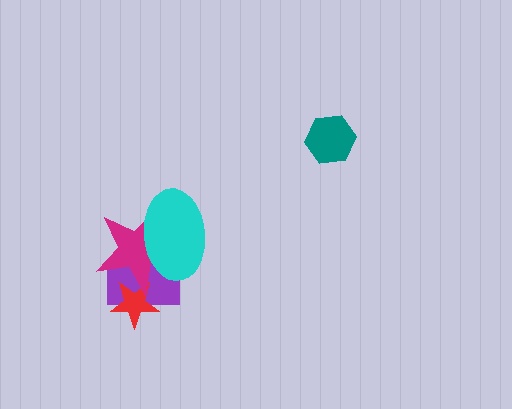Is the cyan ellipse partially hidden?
No, no other shape covers it.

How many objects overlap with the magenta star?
3 objects overlap with the magenta star.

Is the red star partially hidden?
Yes, it is partially covered by another shape.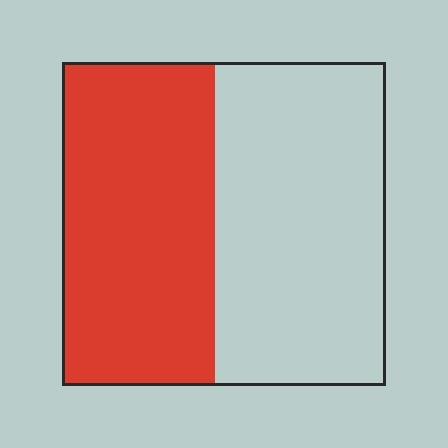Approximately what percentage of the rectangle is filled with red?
Approximately 45%.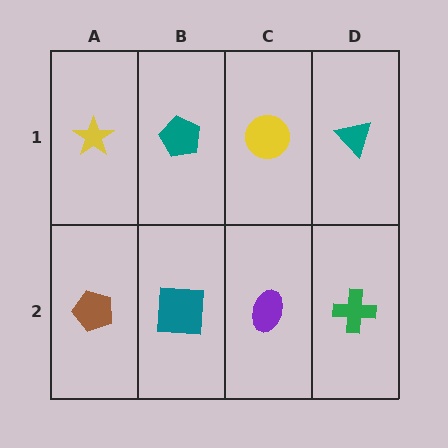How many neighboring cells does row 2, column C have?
3.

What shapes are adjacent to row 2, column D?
A teal triangle (row 1, column D), a purple ellipse (row 2, column C).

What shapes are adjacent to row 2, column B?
A teal pentagon (row 1, column B), a brown pentagon (row 2, column A), a purple ellipse (row 2, column C).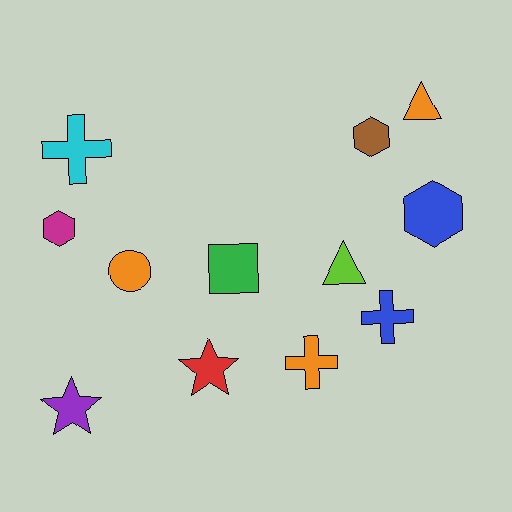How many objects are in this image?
There are 12 objects.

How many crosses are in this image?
There are 3 crosses.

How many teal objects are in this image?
There are no teal objects.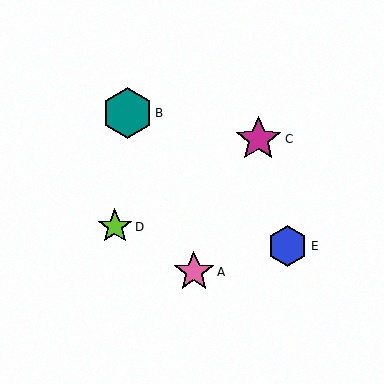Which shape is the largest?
The teal hexagon (labeled B) is the largest.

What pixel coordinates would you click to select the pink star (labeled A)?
Click at (194, 272) to select the pink star A.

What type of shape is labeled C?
Shape C is a magenta star.